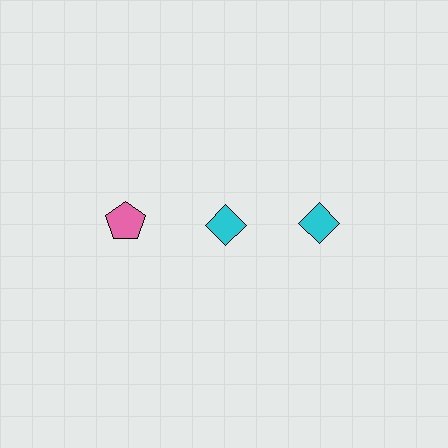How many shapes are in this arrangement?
There are 3 shapes arranged in a grid pattern.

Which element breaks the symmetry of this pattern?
The pink pentagon in the top row, leftmost column breaks the symmetry. All other shapes are cyan diamonds.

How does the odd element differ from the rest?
It differs in both color (pink instead of cyan) and shape (pentagon instead of diamond).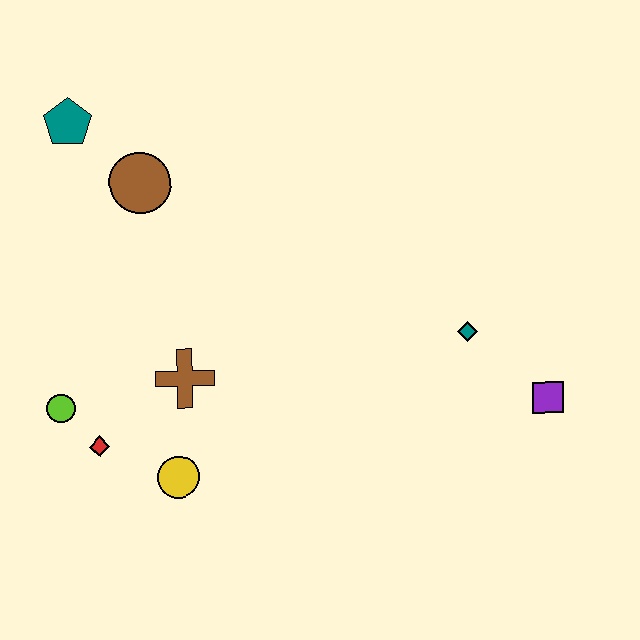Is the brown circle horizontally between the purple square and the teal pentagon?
Yes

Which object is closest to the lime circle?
The red diamond is closest to the lime circle.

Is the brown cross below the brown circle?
Yes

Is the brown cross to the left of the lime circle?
No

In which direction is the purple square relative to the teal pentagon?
The purple square is to the right of the teal pentagon.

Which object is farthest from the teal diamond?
The teal pentagon is farthest from the teal diamond.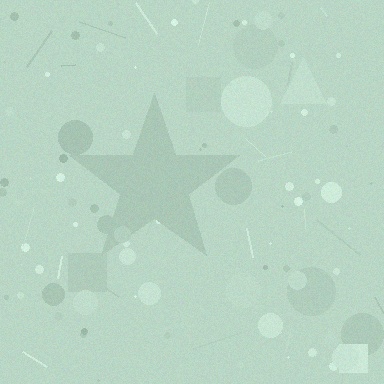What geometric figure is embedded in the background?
A star is embedded in the background.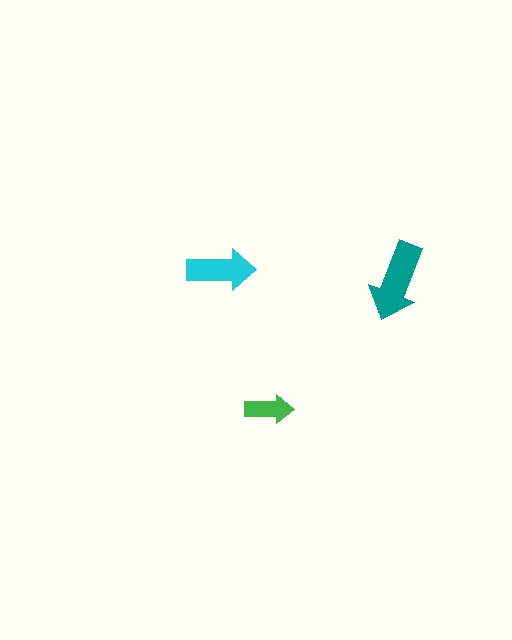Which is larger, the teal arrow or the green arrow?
The teal one.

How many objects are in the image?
There are 3 objects in the image.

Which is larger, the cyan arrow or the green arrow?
The cyan one.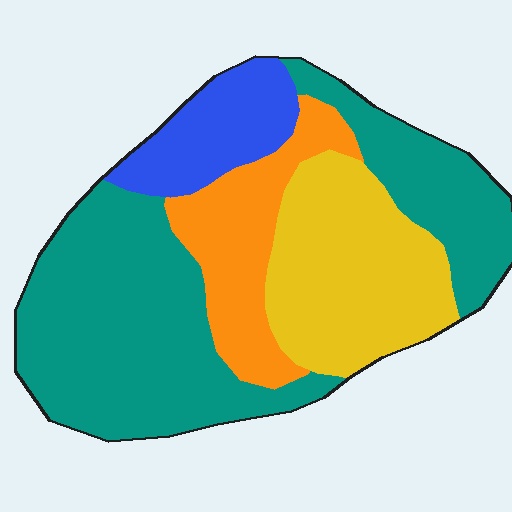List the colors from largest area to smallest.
From largest to smallest: teal, yellow, orange, blue.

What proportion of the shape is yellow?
Yellow takes up less than a quarter of the shape.